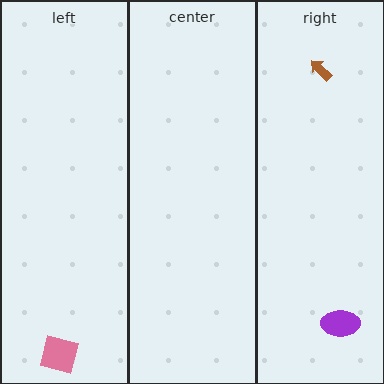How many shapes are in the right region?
2.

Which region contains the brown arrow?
The right region.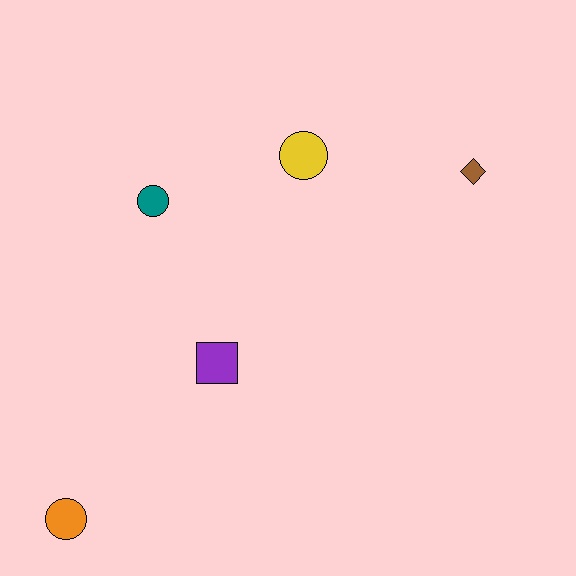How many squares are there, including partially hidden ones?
There is 1 square.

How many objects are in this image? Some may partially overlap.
There are 5 objects.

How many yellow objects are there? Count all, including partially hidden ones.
There is 1 yellow object.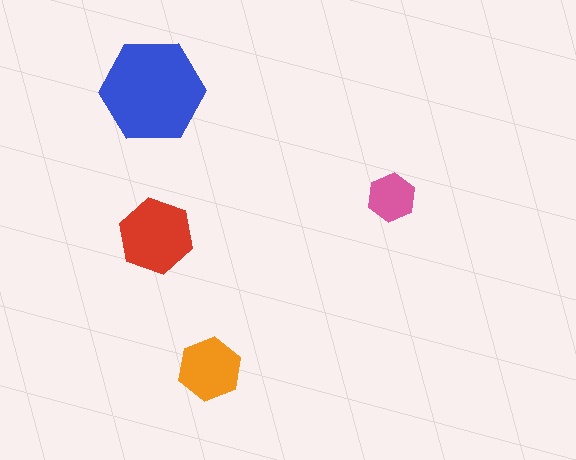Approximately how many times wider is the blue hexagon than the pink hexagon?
About 2 times wider.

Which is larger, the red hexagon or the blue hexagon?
The blue one.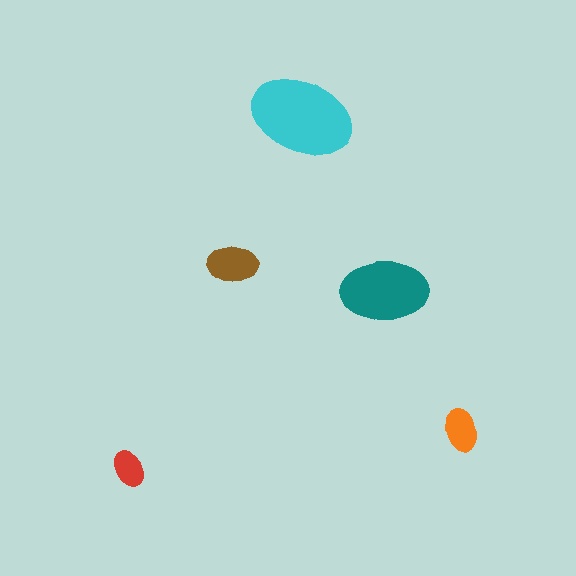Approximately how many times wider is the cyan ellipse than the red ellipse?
About 2.5 times wider.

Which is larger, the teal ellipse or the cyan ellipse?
The cyan one.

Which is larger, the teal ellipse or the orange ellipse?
The teal one.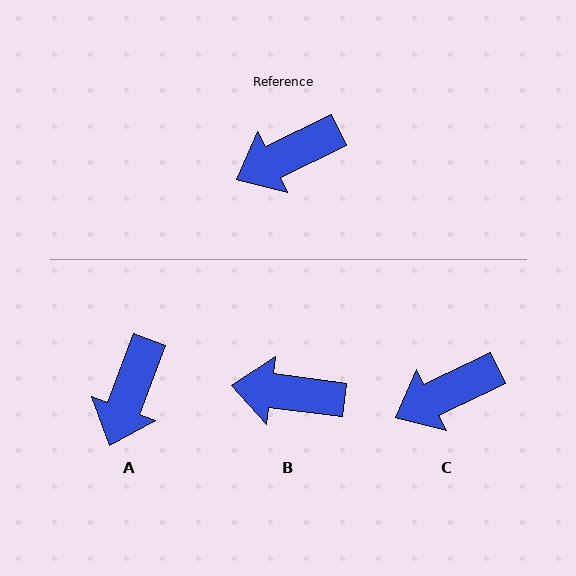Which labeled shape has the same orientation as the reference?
C.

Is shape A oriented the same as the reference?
No, it is off by about 44 degrees.